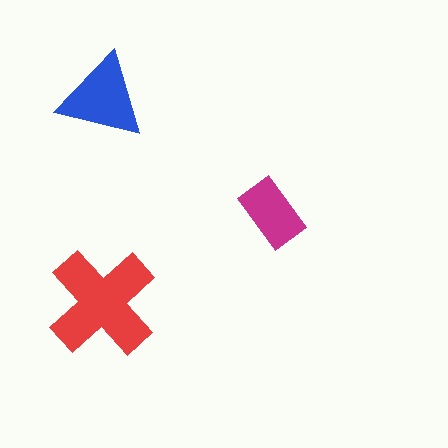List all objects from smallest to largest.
The magenta rectangle, the blue triangle, the red cross.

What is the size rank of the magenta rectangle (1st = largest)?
3rd.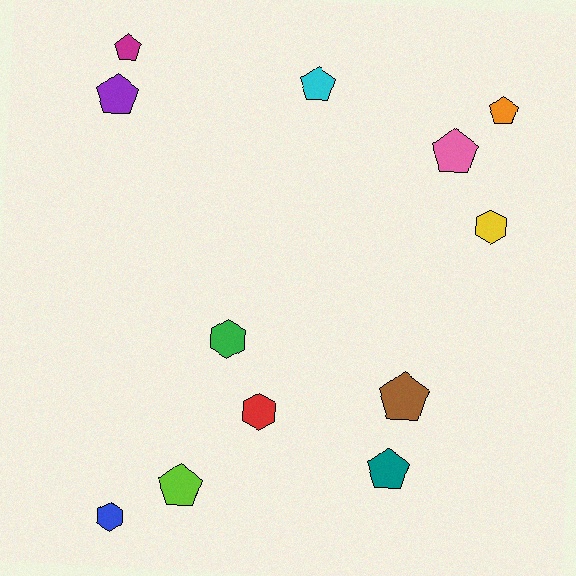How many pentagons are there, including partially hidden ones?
There are 8 pentagons.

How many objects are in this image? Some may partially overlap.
There are 12 objects.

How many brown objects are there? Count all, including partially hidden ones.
There is 1 brown object.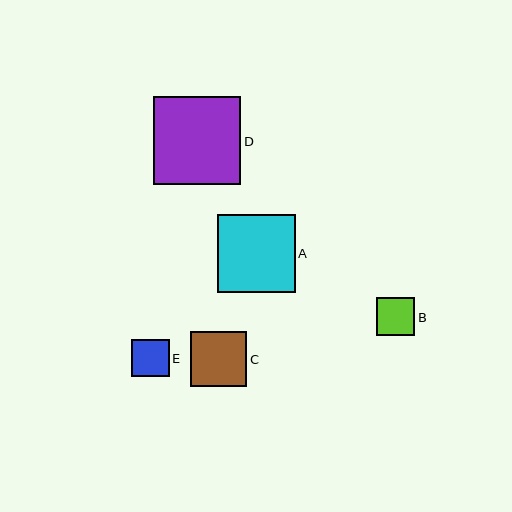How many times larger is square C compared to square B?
Square C is approximately 1.5 times the size of square B.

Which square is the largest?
Square D is the largest with a size of approximately 87 pixels.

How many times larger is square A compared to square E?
Square A is approximately 2.1 times the size of square E.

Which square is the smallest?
Square E is the smallest with a size of approximately 37 pixels.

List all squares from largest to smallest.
From largest to smallest: D, A, C, B, E.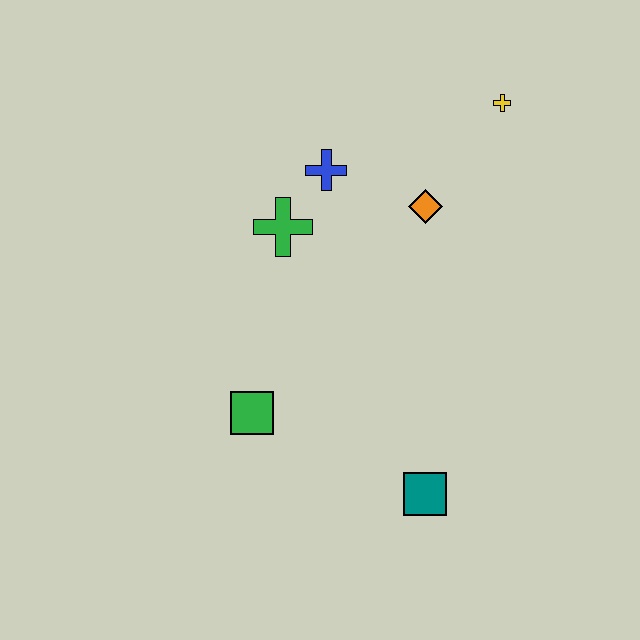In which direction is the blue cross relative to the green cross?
The blue cross is above the green cross.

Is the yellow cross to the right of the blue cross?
Yes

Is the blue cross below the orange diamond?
No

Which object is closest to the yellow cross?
The orange diamond is closest to the yellow cross.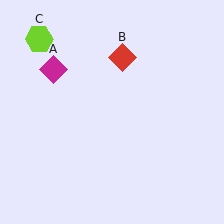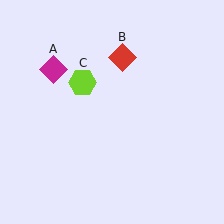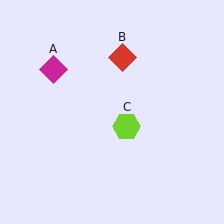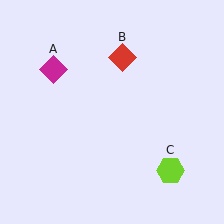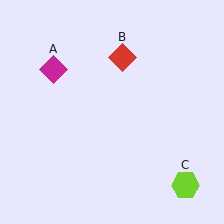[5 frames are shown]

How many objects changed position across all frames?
1 object changed position: lime hexagon (object C).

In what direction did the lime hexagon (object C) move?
The lime hexagon (object C) moved down and to the right.